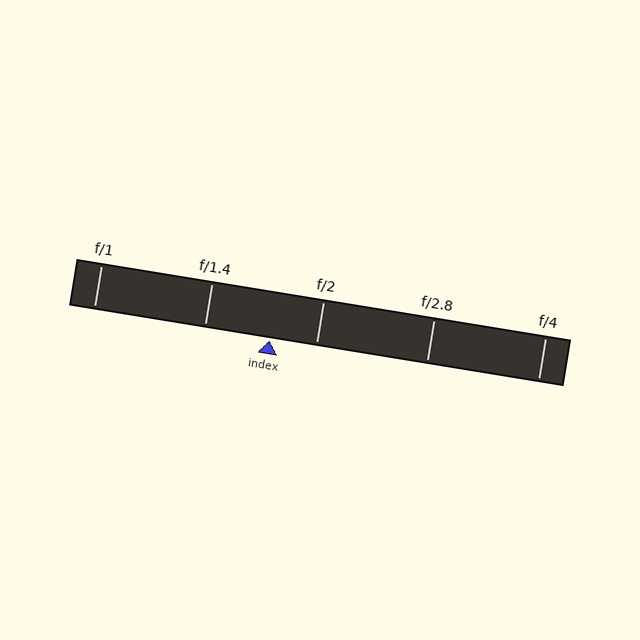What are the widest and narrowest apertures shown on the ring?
The widest aperture shown is f/1 and the narrowest is f/4.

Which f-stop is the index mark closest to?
The index mark is closest to f/2.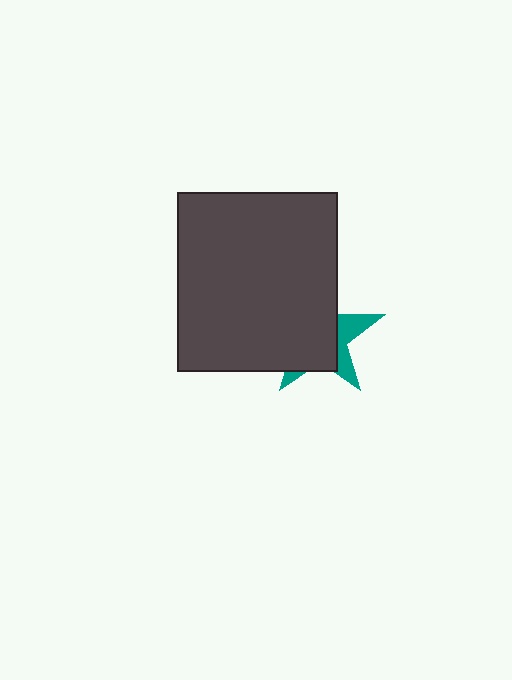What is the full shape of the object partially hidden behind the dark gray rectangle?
The partially hidden object is a teal star.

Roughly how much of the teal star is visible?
A small part of it is visible (roughly 30%).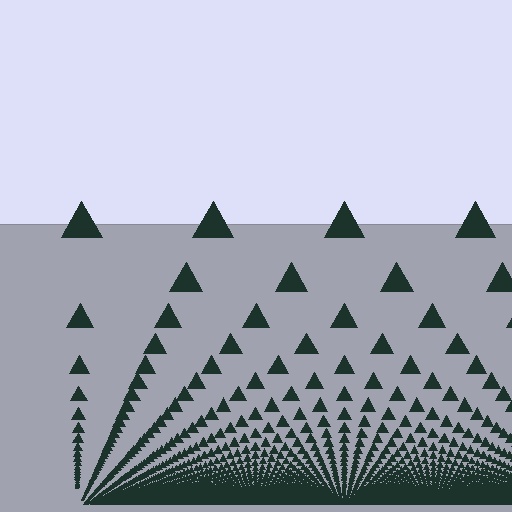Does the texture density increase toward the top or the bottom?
Density increases toward the bottom.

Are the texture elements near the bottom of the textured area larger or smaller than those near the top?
Smaller. The gradient is inverted — elements near the bottom are smaller and denser.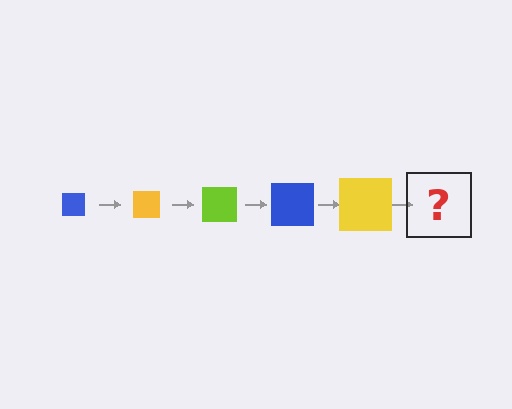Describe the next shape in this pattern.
It should be a lime square, larger than the previous one.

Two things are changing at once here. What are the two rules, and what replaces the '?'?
The two rules are that the square grows larger each step and the color cycles through blue, yellow, and lime. The '?' should be a lime square, larger than the previous one.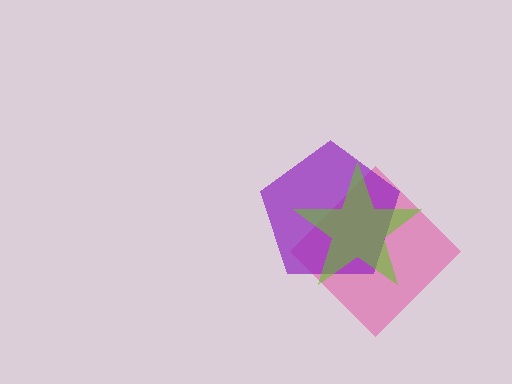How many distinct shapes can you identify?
There are 3 distinct shapes: a pink diamond, a purple pentagon, a lime star.